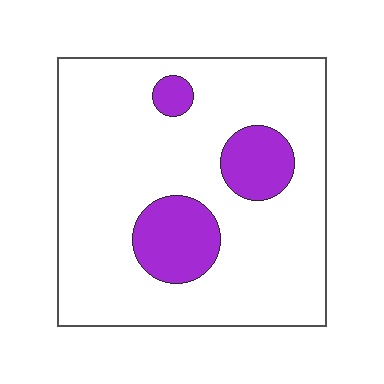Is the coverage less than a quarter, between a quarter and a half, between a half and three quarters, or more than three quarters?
Less than a quarter.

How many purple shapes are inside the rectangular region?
3.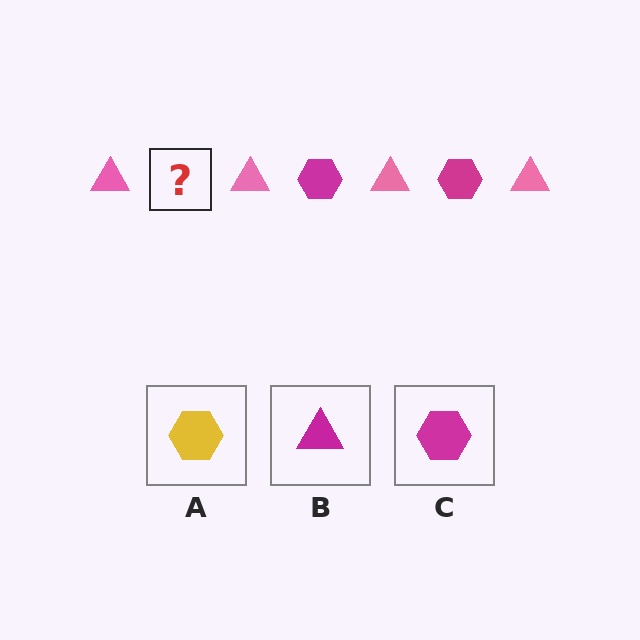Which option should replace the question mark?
Option C.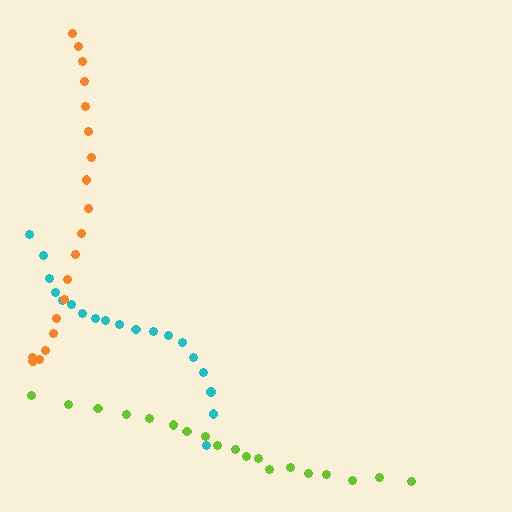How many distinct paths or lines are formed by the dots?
There are 3 distinct paths.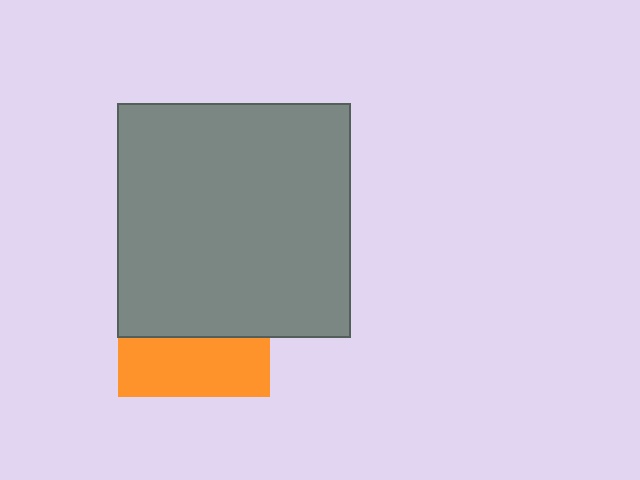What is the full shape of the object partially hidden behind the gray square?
The partially hidden object is an orange square.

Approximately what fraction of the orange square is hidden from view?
Roughly 61% of the orange square is hidden behind the gray square.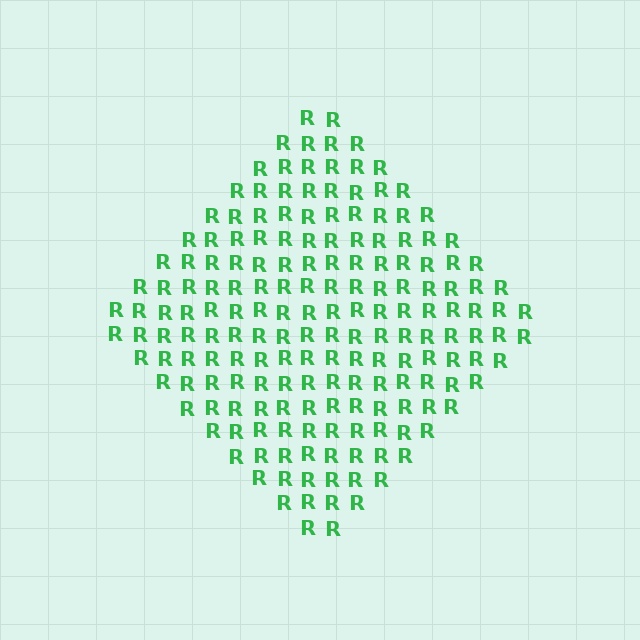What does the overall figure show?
The overall figure shows a diamond.